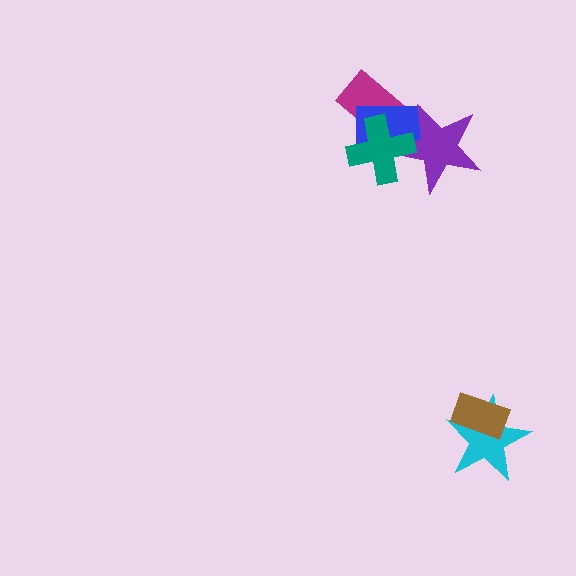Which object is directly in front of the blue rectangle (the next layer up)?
The purple star is directly in front of the blue rectangle.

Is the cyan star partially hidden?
Yes, it is partially covered by another shape.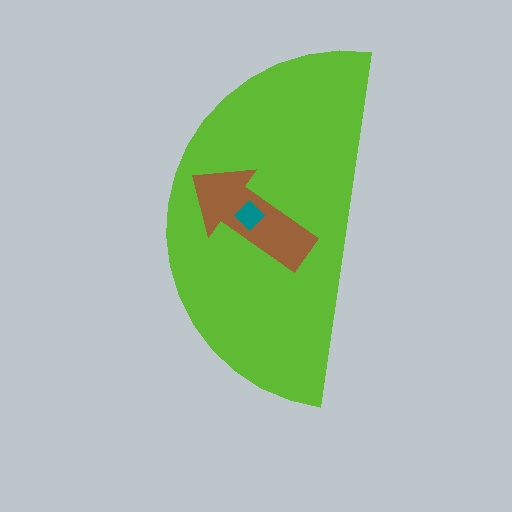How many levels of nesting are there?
3.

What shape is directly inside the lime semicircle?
The brown arrow.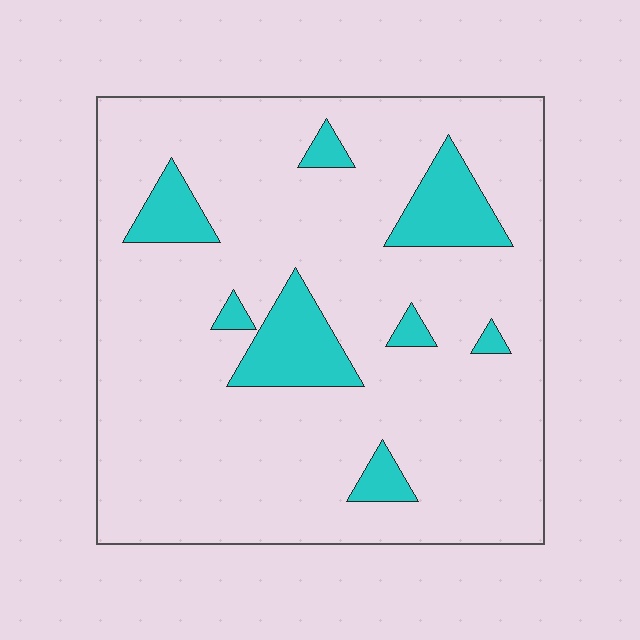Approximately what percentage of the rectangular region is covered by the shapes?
Approximately 15%.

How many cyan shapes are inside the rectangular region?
8.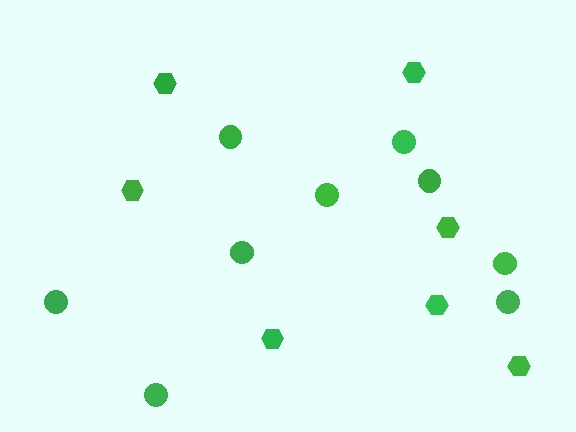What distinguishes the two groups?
There are 2 groups: one group of hexagons (7) and one group of circles (9).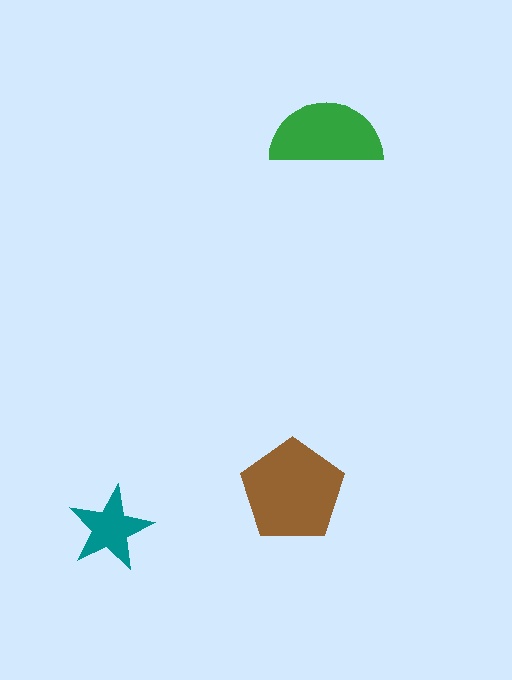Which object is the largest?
The brown pentagon.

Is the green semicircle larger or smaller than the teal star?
Larger.